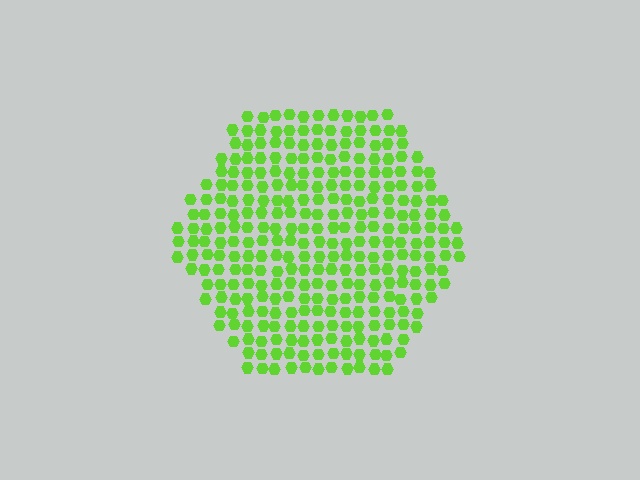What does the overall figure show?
The overall figure shows a hexagon.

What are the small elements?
The small elements are hexagons.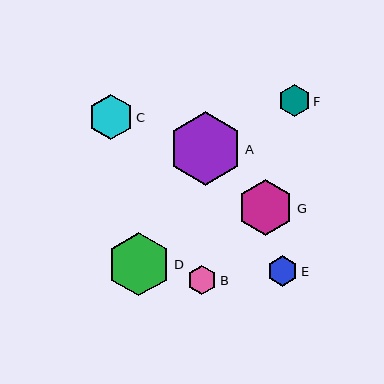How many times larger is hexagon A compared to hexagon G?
Hexagon A is approximately 1.3 times the size of hexagon G.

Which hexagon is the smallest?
Hexagon B is the smallest with a size of approximately 29 pixels.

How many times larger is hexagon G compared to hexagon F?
Hexagon G is approximately 1.7 times the size of hexagon F.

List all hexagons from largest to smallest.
From largest to smallest: A, D, G, C, F, E, B.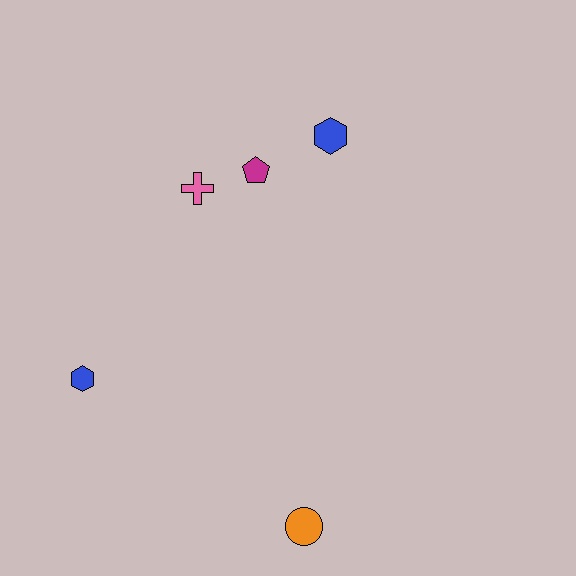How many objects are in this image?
There are 5 objects.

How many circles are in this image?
There is 1 circle.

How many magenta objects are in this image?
There is 1 magenta object.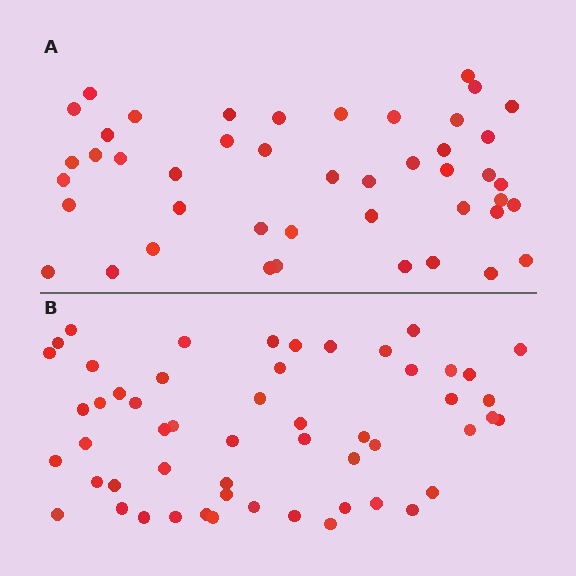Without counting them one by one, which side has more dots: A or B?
Region B (the bottom region) has more dots.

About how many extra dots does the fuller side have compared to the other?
Region B has roughly 8 or so more dots than region A.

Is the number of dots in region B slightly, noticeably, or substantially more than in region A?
Region B has only slightly more — the two regions are fairly close. The ratio is roughly 1.2 to 1.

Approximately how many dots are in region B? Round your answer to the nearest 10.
About 50 dots. (The exact count is 54, which rounds to 50.)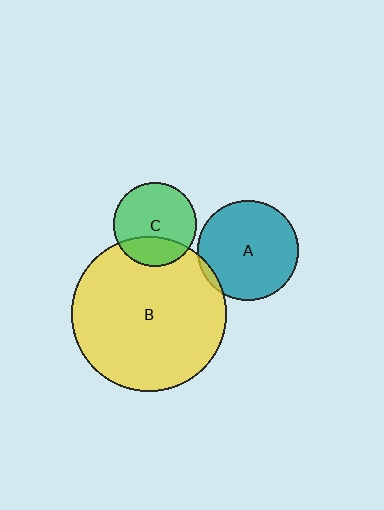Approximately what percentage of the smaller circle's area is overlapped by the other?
Approximately 5%.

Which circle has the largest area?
Circle B (yellow).